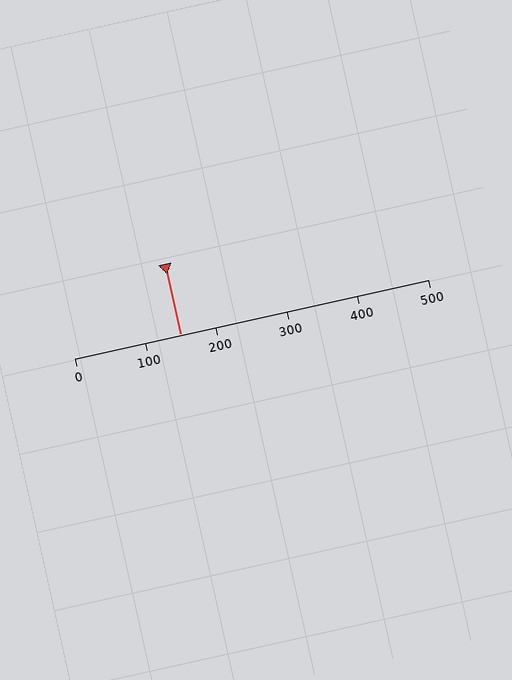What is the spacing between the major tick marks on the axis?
The major ticks are spaced 100 apart.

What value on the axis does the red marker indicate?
The marker indicates approximately 150.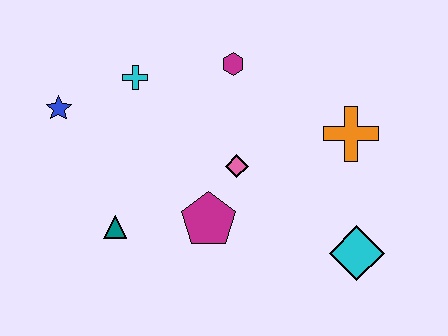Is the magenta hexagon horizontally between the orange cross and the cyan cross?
Yes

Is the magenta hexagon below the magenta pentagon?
No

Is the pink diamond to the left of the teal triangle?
No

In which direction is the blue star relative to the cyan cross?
The blue star is to the left of the cyan cross.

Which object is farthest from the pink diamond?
The blue star is farthest from the pink diamond.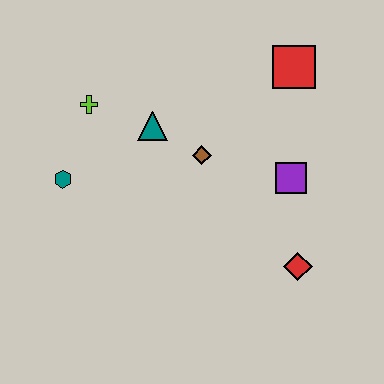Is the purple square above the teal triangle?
No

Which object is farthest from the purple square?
The teal hexagon is farthest from the purple square.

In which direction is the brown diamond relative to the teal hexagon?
The brown diamond is to the right of the teal hexagon.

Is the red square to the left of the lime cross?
No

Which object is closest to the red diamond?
The purple square is closest to the red diamond.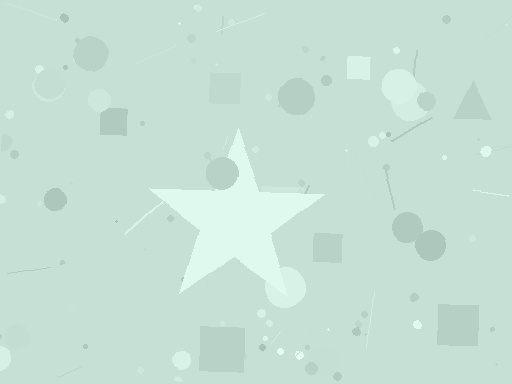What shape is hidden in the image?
A star is hidden in the image.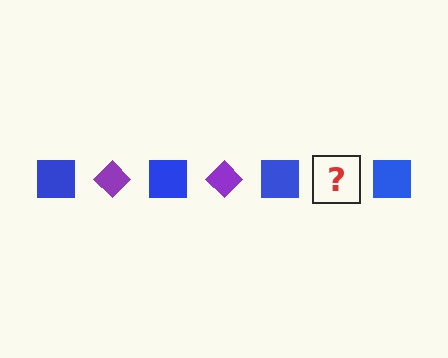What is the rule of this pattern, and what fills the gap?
The rule is that the pattern alternates between blue square and purple diamond. The gap should be filled with a purple diamond.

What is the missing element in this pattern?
The missing element is a purple diamond.